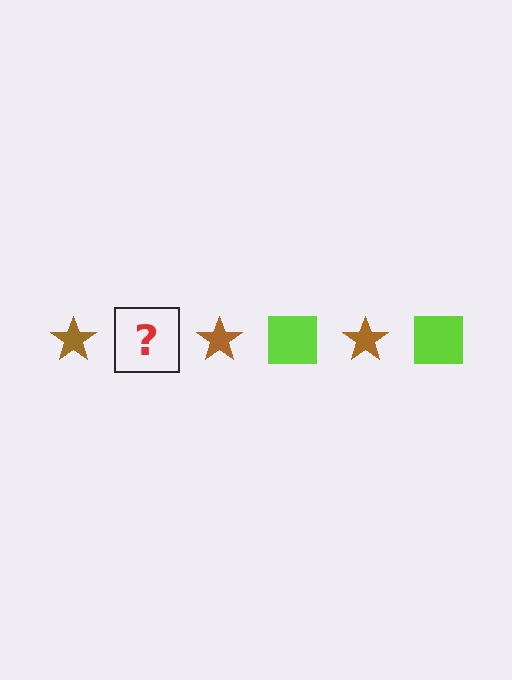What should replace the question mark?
The question mark should be replaced with a lime square.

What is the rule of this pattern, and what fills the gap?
The rule is that the pattern alternates between brown star and lime square. The gap should be filled with a lime square.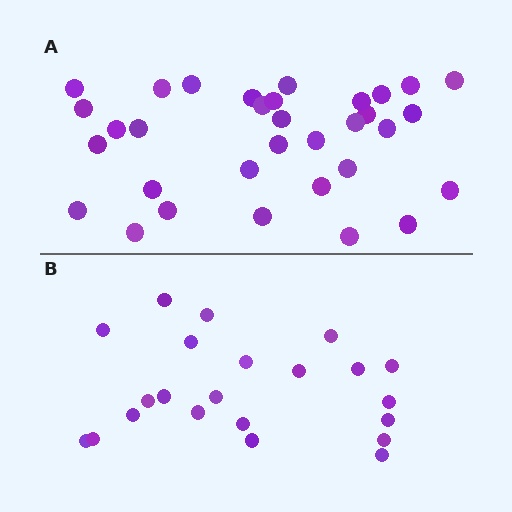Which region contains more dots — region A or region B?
Region A (the top region) has more dots.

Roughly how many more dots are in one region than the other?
Region A has roughly 12 or so more dots than region B.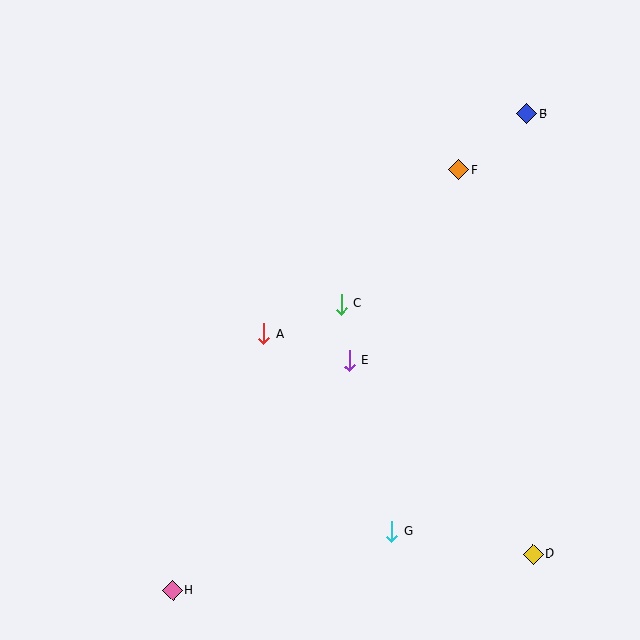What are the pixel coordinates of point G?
Point G is at (392, 531).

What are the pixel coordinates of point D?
Point D is at (533, 554).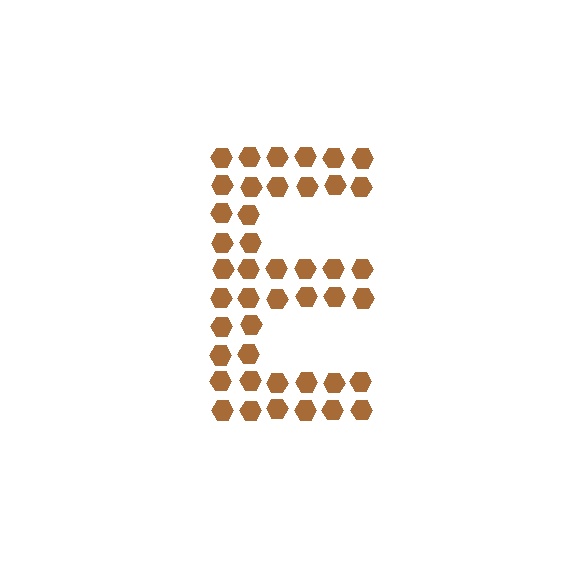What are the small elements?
The small elements are hexagons.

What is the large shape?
The large shape is the letter E.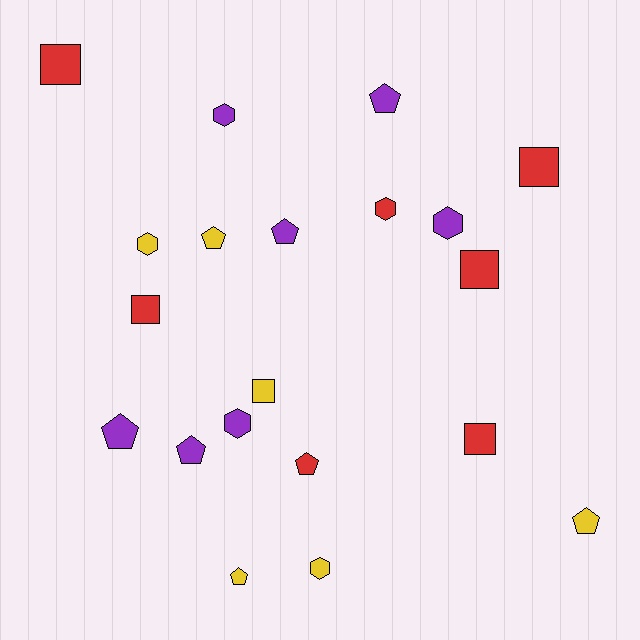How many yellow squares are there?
There is 1 yellow square.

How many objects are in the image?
There are 20 objects.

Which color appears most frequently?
Purple, with 7 objects.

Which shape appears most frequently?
Pentagon, with 8 objects.